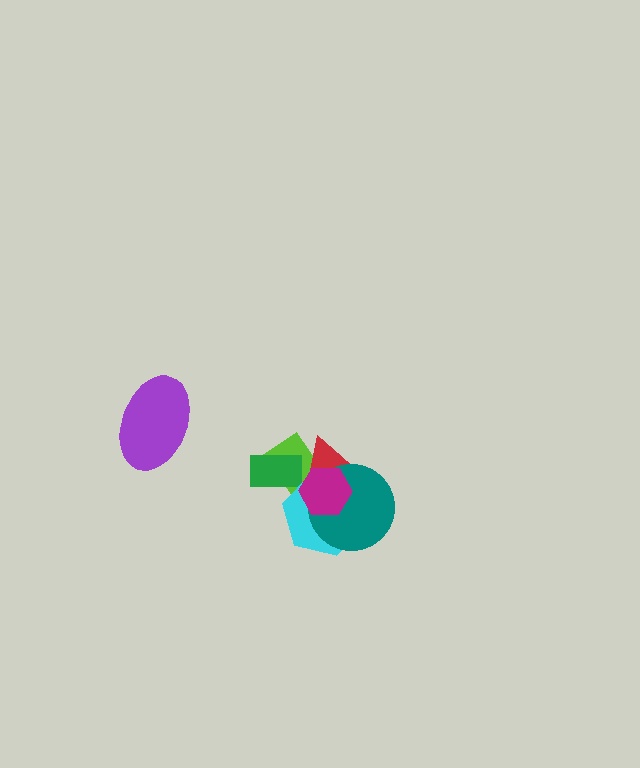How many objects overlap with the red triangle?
5 objects overlap with the red triangle.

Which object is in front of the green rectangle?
The red triangle is in front of the green rectangle.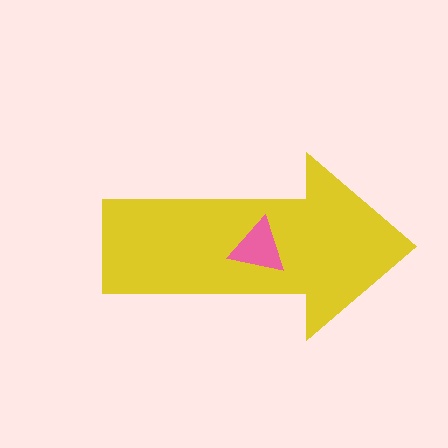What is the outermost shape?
The yellow arrow.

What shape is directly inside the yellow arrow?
The pink triangle.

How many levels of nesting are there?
2.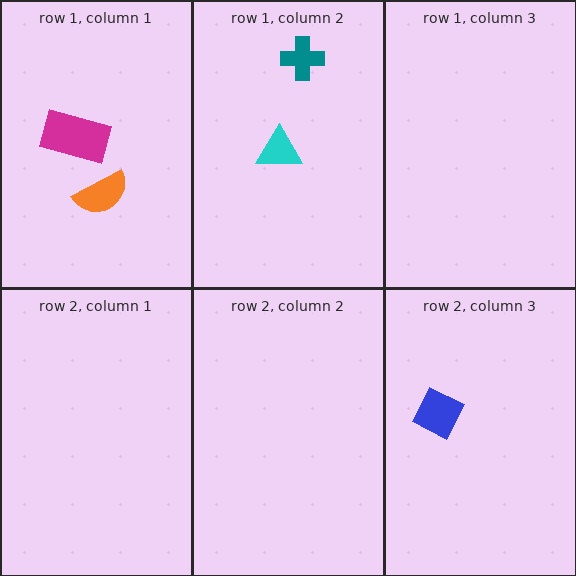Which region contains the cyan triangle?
The row 1, column 2 region.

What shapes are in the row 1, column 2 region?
The cyan triangle, the teal cross.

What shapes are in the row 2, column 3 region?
The blue square.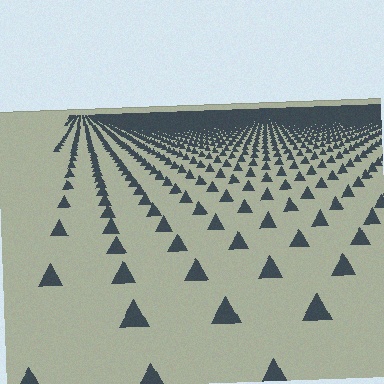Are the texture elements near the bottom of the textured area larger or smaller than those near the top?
Larger. Near the bottom, elements are closer to the viewer and appear at a bigger on-screen size.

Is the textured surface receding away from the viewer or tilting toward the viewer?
The surface is receding away from the viewer. Texture elements get smaller and denser toward the top.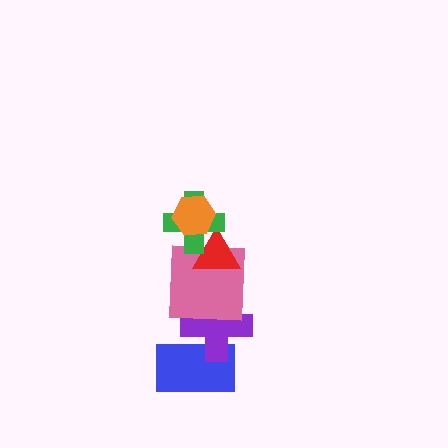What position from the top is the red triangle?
The red triangle is 3rd from the top.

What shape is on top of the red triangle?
The green cross is on top of the red triangle.